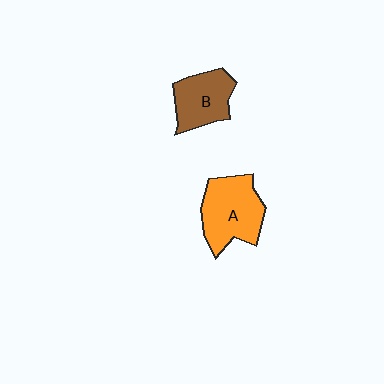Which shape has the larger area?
Shape A (orange).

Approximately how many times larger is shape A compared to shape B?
Approximately 1.3 times.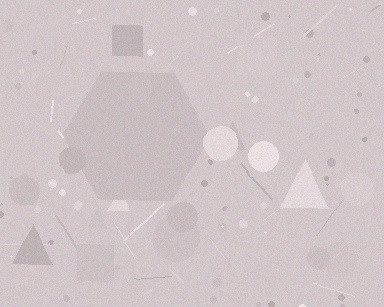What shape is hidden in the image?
A hexagon is hidden in the image.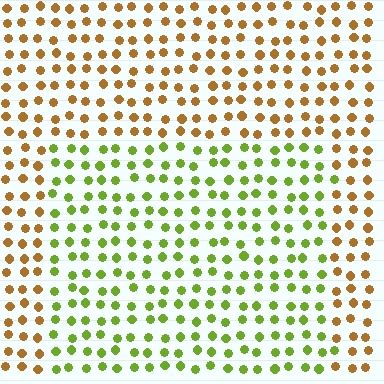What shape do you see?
I see a rectangle.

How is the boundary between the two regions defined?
The boundary is defined purely by a slight shift in hue (about 55 degrees). Spacing, size, and orientation are identical on both sides.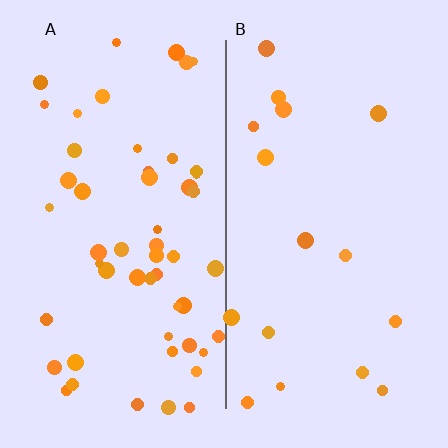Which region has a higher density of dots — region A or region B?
A (the left).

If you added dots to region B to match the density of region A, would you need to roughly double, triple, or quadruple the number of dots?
Approximately triple.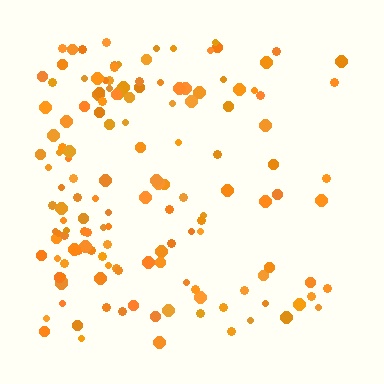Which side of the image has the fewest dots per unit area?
The right.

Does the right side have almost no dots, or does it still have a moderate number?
Still a moderate number, just noticeably fewer than the left.